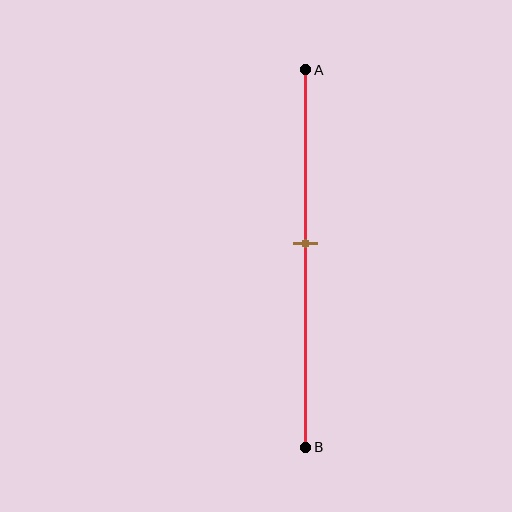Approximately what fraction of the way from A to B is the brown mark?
The brown mark is approximately 45% of the way from A to B.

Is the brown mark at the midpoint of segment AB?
No, the mark is at about 45% from A, not at the 50% midpoint.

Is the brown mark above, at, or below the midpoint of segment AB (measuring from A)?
The brown mark is above the midpoint of segment AB.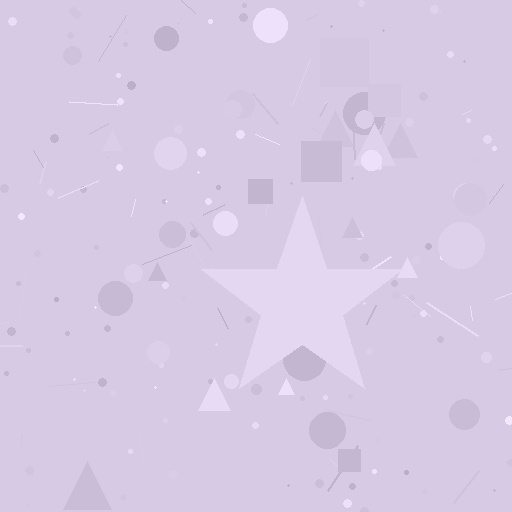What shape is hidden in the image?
A star is hidden in the image.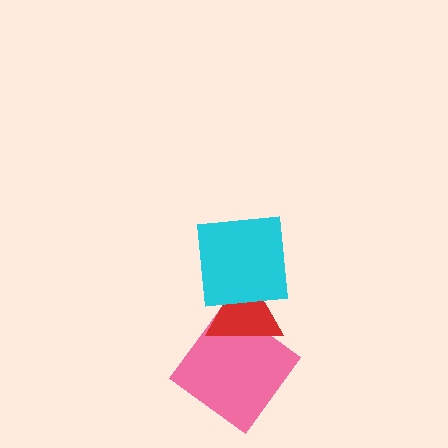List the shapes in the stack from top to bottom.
From top to bottom: the cyan square, the red triangle, the pink diamond.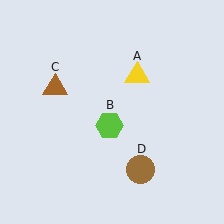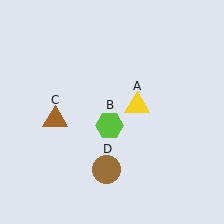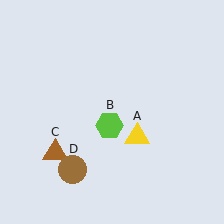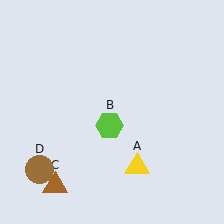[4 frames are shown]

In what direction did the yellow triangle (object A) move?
The yellow triangle (object A) moved down.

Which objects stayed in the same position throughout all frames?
Lime hexagon (object B) remained stationary.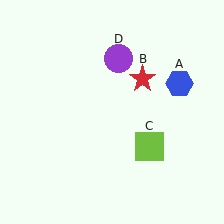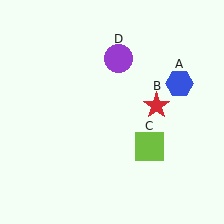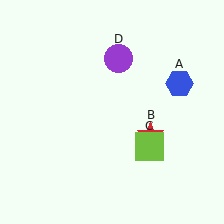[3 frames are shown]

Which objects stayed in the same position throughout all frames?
Blue hexagon (object A) and lime square (object C) and purple circle (object D) remained stationary.